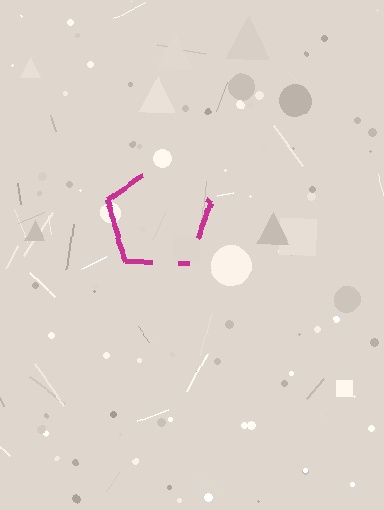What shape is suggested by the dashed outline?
The dashed outline suggests a pentagon.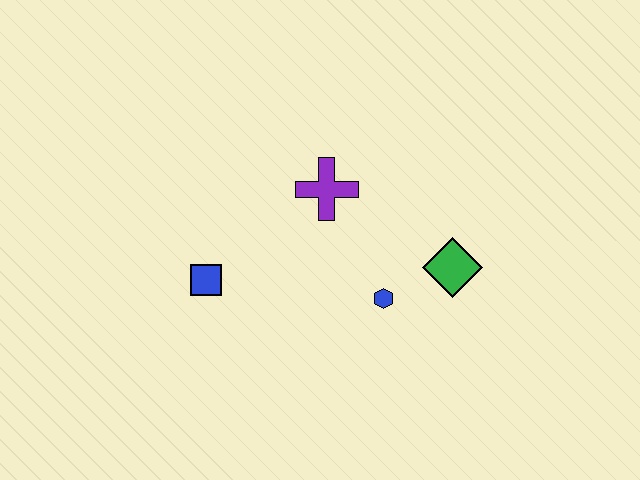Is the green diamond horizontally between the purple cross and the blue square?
No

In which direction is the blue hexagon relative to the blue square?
The blue hexagon is to the right of the blue square.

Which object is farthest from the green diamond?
The blue square is farthest from the green diamond.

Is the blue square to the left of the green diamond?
Yes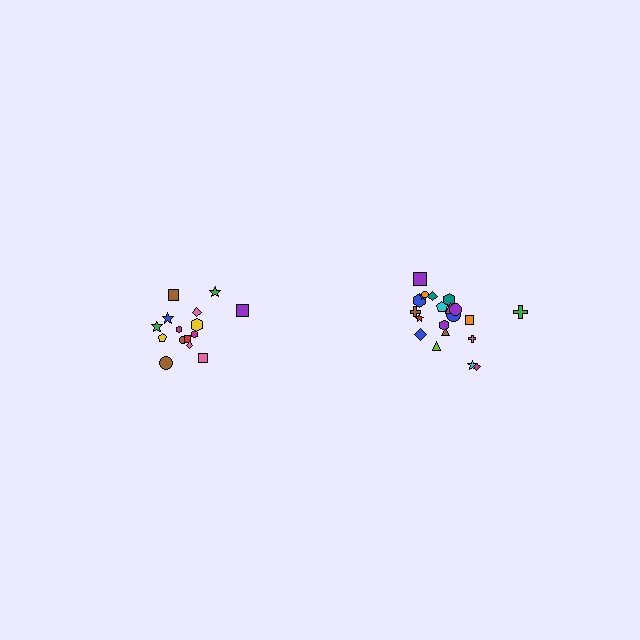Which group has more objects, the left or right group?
The right group.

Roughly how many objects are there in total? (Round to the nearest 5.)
Roughly 35 objects in total.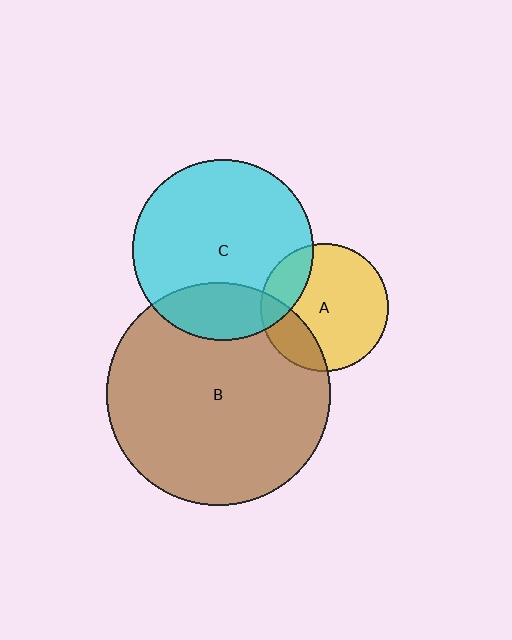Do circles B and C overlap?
Yes.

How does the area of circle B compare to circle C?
Approximately 1.5 times.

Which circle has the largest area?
Circle B (brown).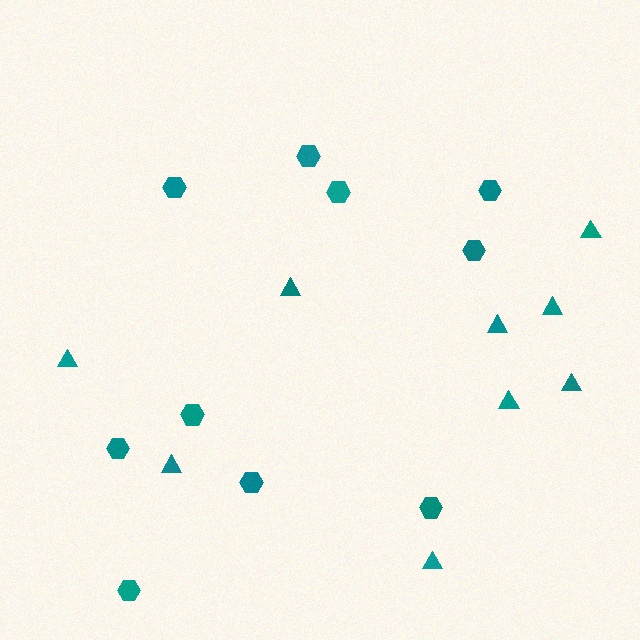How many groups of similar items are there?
There are 2 groups: one group of hexagons (10) and one group of triangles (9).